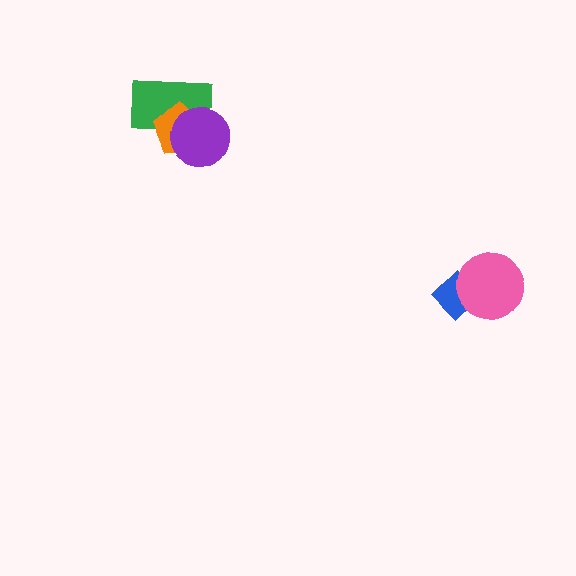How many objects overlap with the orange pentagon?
2 objects overlap with the orange pentagon.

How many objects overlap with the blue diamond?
1 object overlaps with the blue diamond.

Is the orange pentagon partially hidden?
Yes, it is partially covered by another shape.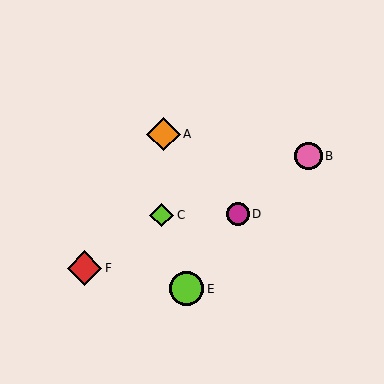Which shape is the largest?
The lime circle (labeled E) is the largest.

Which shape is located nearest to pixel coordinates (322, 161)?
The pink circle (labeled B) at (309, 156) is nearest to that location.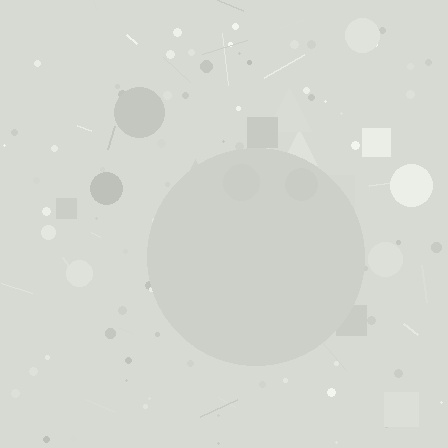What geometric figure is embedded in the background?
A circle is embedded in the background.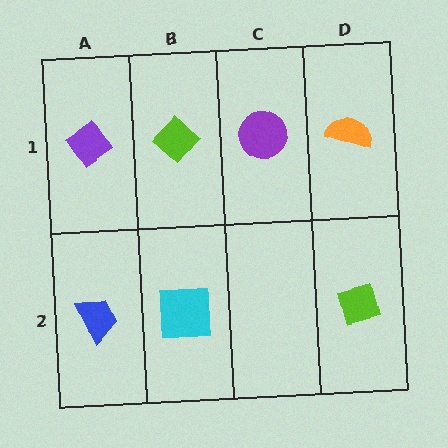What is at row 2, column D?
A lime diamond.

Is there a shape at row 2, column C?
No, that cell is empty.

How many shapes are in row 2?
3 shapes.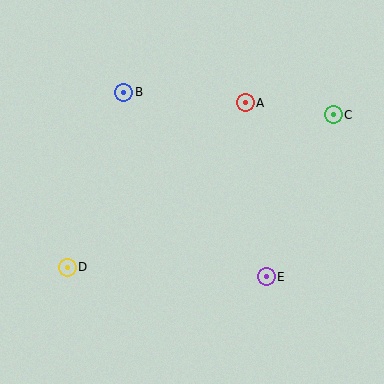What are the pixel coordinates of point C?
Point C is at (333, 115).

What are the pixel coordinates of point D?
Point D is at (67, 267).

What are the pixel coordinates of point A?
Point A is at (245, 103).